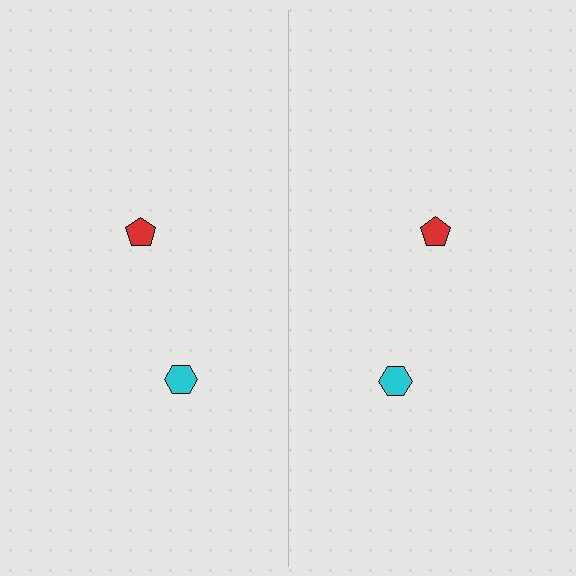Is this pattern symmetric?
Yes, this pattern has bilateral (reflection) symmetry.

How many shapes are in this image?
There are 4 shapes in this image.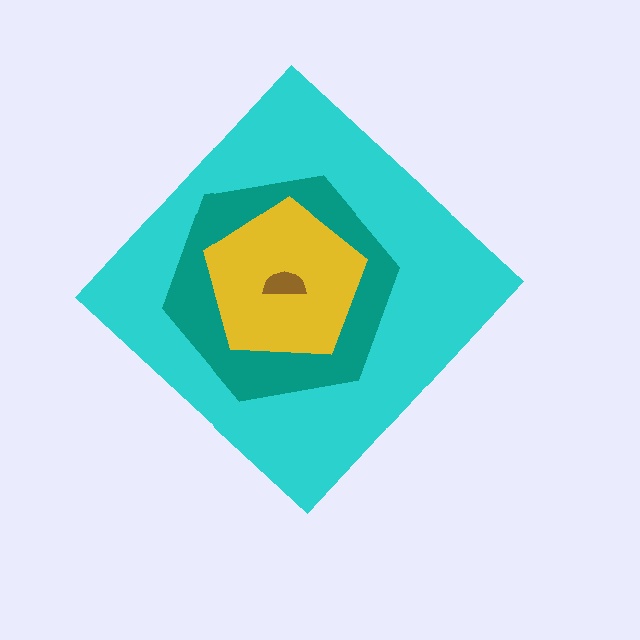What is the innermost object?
The brown semicircle.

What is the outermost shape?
The cyan diamond.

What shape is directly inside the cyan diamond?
The teal hexagon.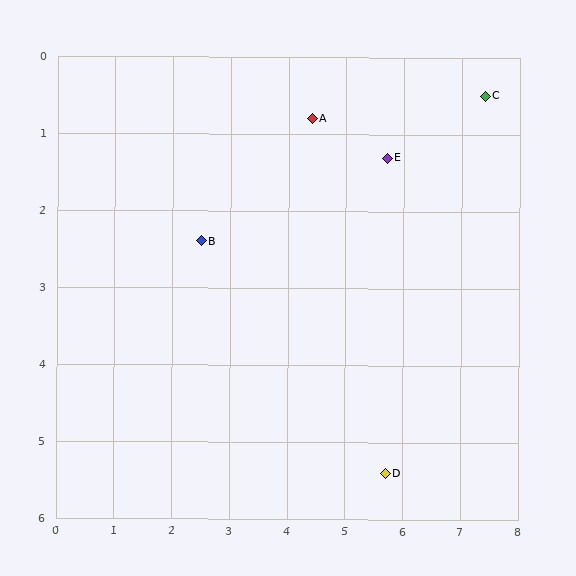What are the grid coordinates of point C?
Point C is at approximately (7.4, 0.5).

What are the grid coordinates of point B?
Point B is at approximately (2.5, 2.4).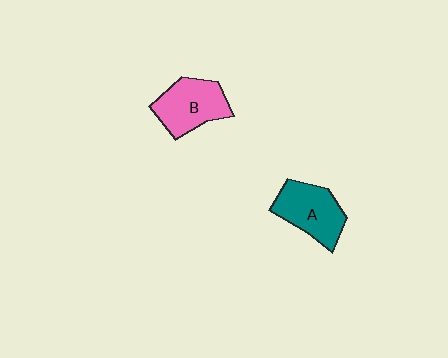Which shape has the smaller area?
Shape A (teal).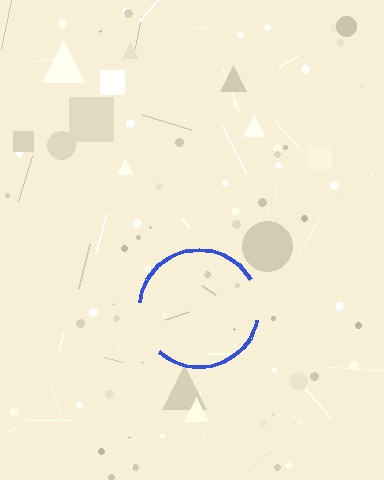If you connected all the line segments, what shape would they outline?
They would outline a circle.